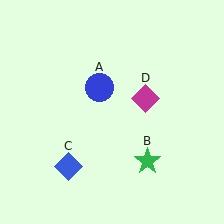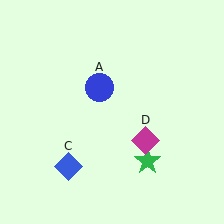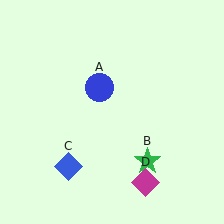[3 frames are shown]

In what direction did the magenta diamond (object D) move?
The magenta diamond (object D) moved down.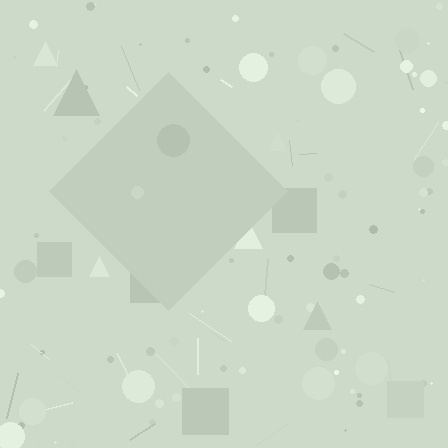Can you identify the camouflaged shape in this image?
The camouflaged shape is a diamond.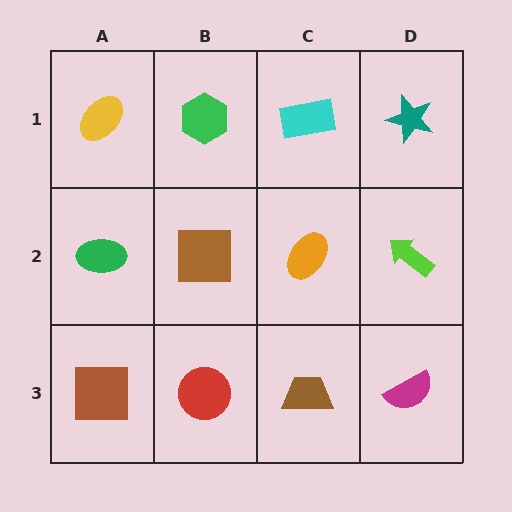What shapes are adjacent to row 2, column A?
A yellow ellipse (row 1, column A), a brown square (row 3, column A), a brown square (row 2, column B).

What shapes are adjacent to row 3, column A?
A green ellipse (row 2, column A), a red circle (row 3, column B).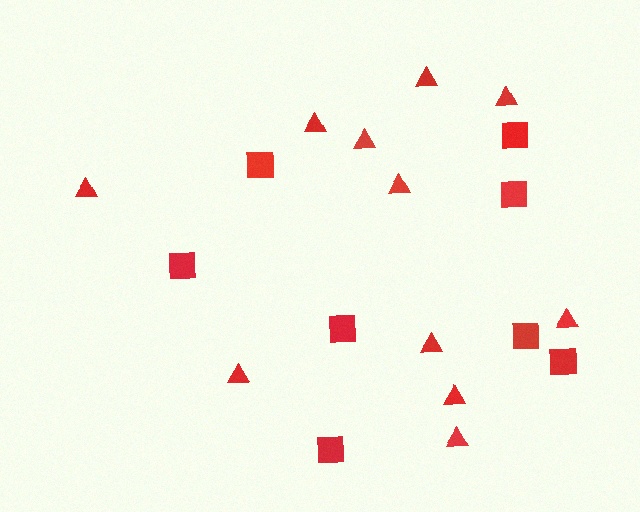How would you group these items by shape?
There are 2 groups: one group of squares (8) and one group of triangles (11).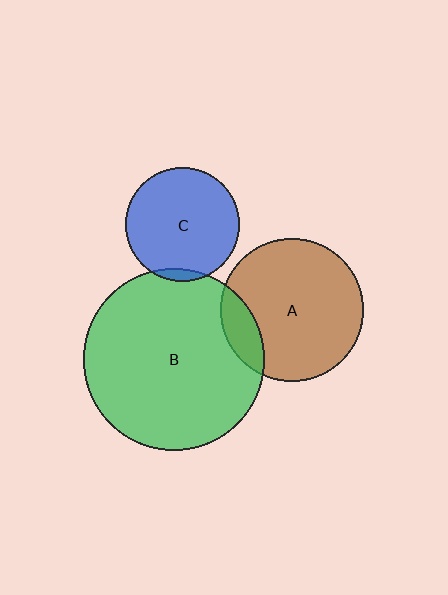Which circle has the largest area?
Circle B (green).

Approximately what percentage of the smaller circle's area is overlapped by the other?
Approximately 15%.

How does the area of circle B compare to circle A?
Approximately 1.6 times.